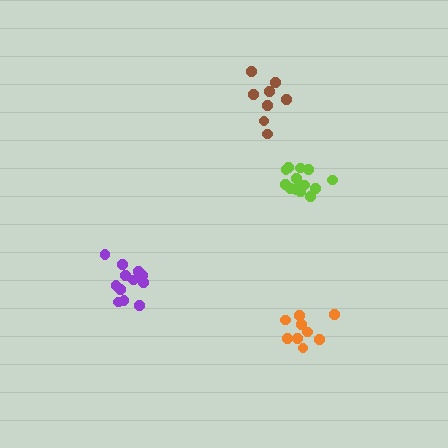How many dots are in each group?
Group 1: 12 dots, Group 2: 8 dots, Group 3: 13 dots, Group 4: 9 dots (42 total).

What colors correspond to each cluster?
The clusters are colored: purple, brown, lime, orange.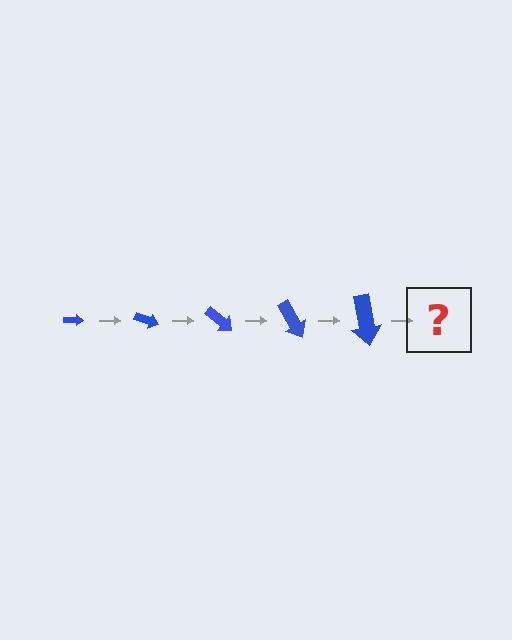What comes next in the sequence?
The next element should be an arrow, larger than the previous one and rotated 100 degrees from the start.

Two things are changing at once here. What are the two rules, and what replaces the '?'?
The two rules are that the arrow grows larger each step and it rotates 20 degrees each step. The '?' should be an arrow, larger than the previous one and rotated 100 degrees from the start.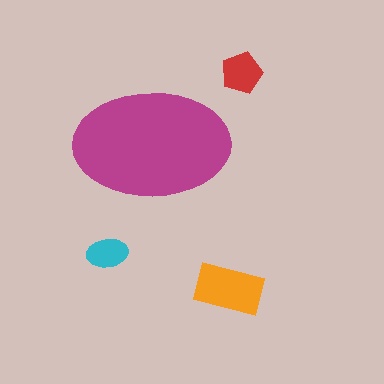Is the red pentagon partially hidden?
No, the red pentagon is fully visible.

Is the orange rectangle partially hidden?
No, the orange rectangle is fully visible.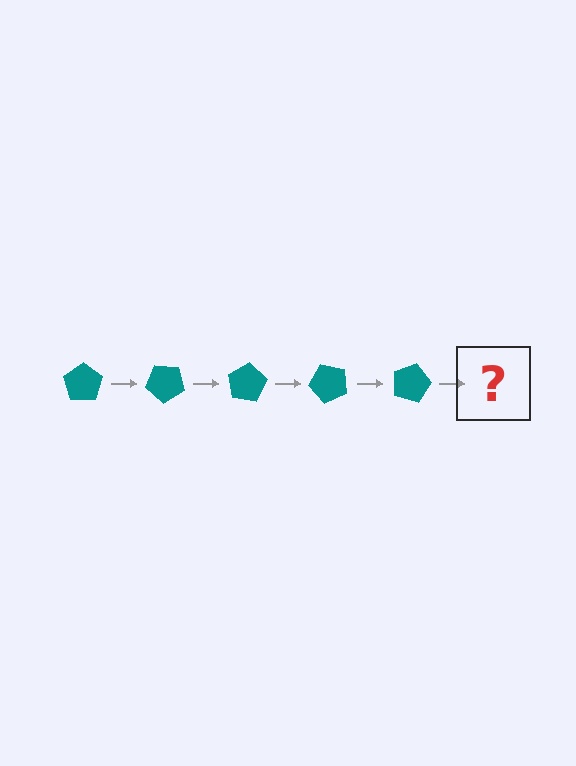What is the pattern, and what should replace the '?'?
The pattern is that the pentagon rotates 40 degrees each step. The '?' should be a teal pentagon rotated 200 degrees.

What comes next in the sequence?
The next element should be a teal pentagon rotated 200 degrees.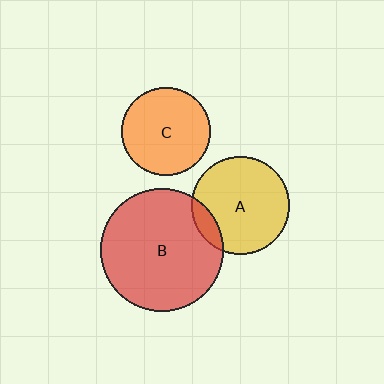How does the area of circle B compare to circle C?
Approximately 1.9 times.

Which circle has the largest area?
Circle B (red).